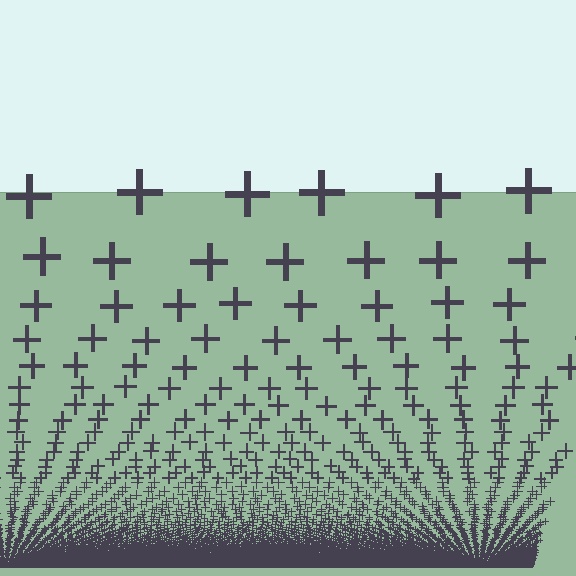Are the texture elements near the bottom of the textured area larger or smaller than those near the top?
Smaller. The gradient is inverted — elements near the bottom are smaller and denser.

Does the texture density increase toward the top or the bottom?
Density increases toward the bottom.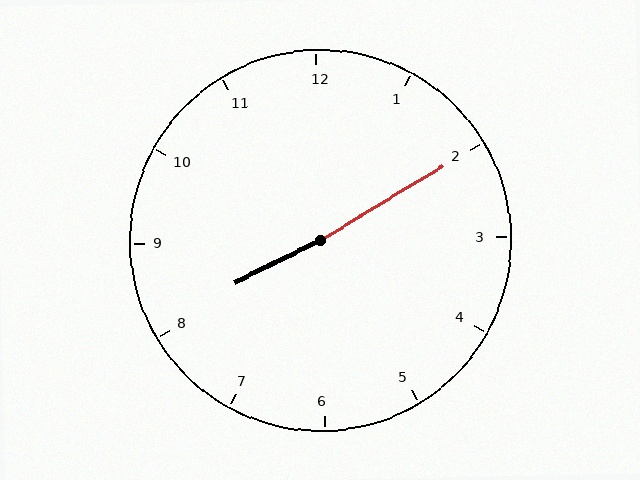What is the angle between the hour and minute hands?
Approximately 175 degrees.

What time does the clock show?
8:10.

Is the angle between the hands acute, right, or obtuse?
It is obtuse.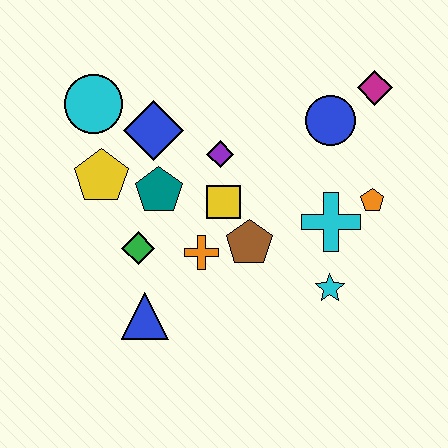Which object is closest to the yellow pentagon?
The teal pentagon is closest to the yellow pentagon.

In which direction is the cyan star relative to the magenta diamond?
The cyan star is below the magenta diamond.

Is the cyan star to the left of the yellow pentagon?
No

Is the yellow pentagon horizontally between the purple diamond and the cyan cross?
No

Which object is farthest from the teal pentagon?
The magenta diamond is farthest from the teal pentagon.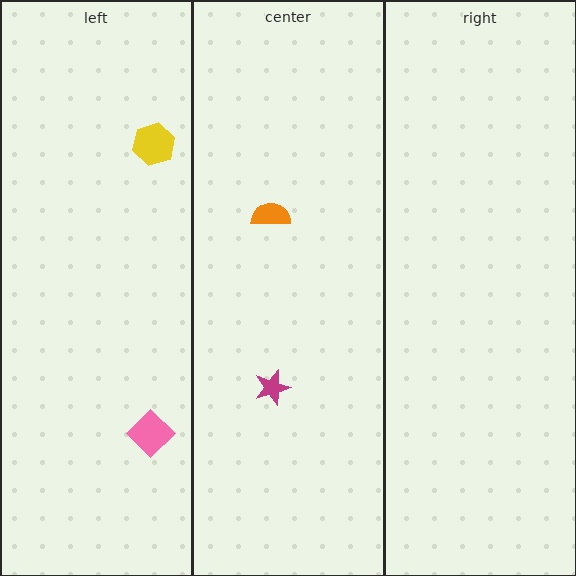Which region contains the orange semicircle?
The center region.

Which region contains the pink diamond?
The left region.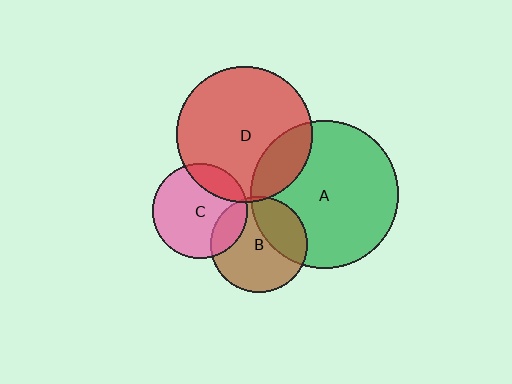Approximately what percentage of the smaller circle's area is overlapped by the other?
Approximately 35%.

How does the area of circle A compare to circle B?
Approximately 2.3 times.